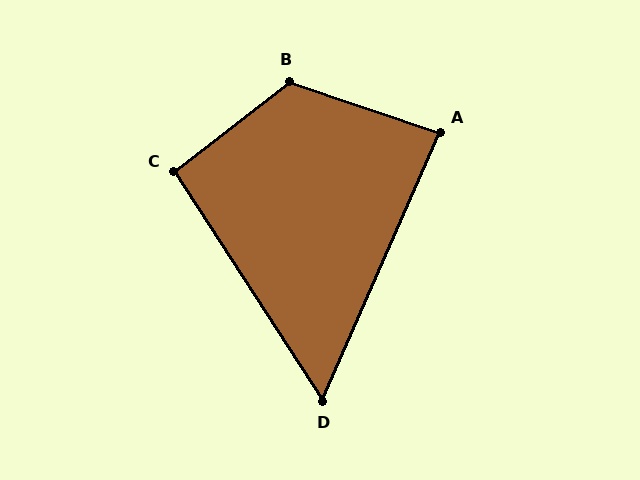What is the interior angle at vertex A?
Approximately 85 degrees (approximately right).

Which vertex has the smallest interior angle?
D, at approximately 57 degrees.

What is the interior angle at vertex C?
Approximately 95 degrees (approximately right).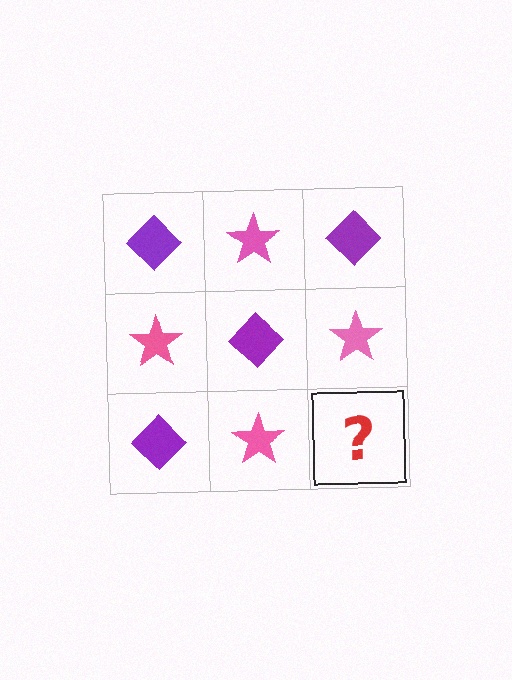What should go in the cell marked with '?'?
The missing cell should contain a purple diamond.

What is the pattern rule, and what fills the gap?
The rule is that it alternates purple diamond and pink star in a checkerboard pattern. The gap should be filled with a purple diamond.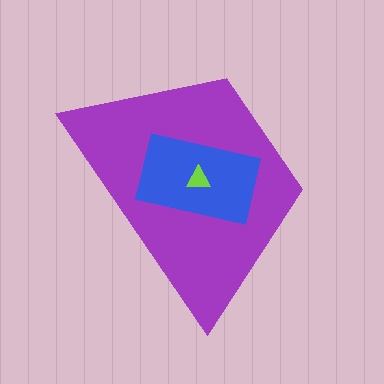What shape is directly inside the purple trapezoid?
The blue rectangle.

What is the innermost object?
The lime triangle.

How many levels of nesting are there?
3.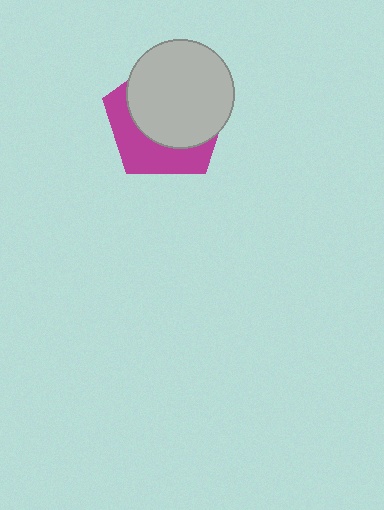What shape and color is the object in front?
The object in front is a light gray circle.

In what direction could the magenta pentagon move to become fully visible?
The magenta pentagon could move toward the lower-left. That would shift it out from behind the light gray circle entirely.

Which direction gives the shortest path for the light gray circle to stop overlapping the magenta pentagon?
Moving toward the upper-right gives the shortest separation.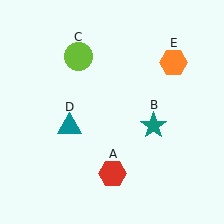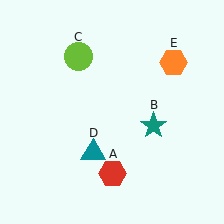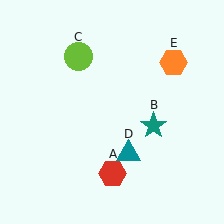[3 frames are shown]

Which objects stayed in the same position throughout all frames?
Red hexagon (object A) and teal star (object B) and lime circle (object C) and orange hexagon (object E) remained stationary.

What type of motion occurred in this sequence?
The teal triangle (object D) rotated counterclockwise around the center of the scene.